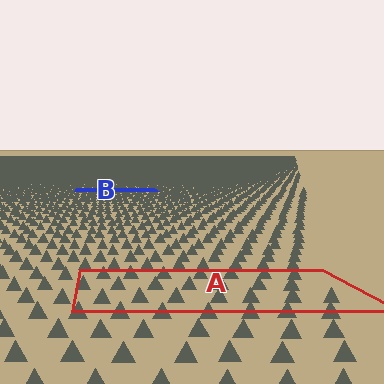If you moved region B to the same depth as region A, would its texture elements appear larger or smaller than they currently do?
They would appear larger. At a closer depth, the same texture elements are projected at a bigger on-screen size.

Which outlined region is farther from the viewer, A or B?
Region B is farther from the viewer — the texture elements inside it appear smaller and more densely packed.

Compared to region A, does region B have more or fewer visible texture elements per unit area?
Region B has more texture elements per unit area — they are packed more densely because it is farther away.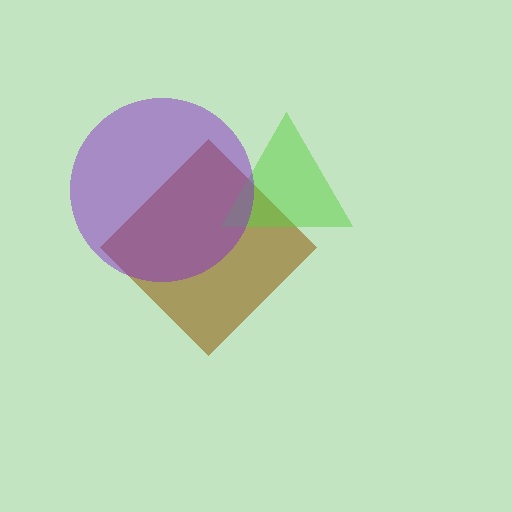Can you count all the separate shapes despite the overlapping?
Yes, there are 3 separate shapes.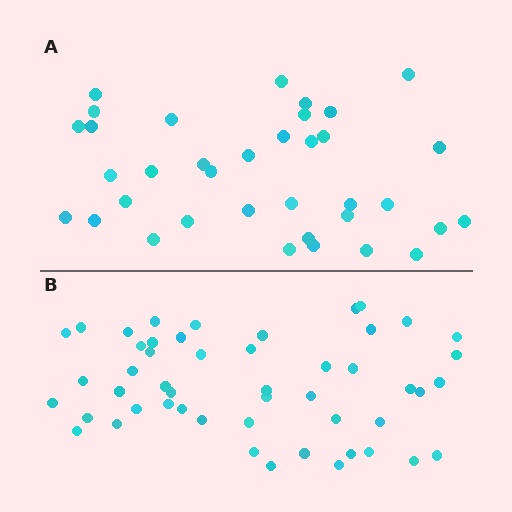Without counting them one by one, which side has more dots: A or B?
Region B (the bottom region) has more dots.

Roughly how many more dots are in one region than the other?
Region B has approximately 15 more dots than region A.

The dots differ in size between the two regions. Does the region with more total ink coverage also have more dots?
No. Region A has more total ink coverage because its dots are larger, but region B actually contains more individual dots. Total area can be misleading — the number of items is what matters here.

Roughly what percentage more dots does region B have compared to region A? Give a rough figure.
About 40% more.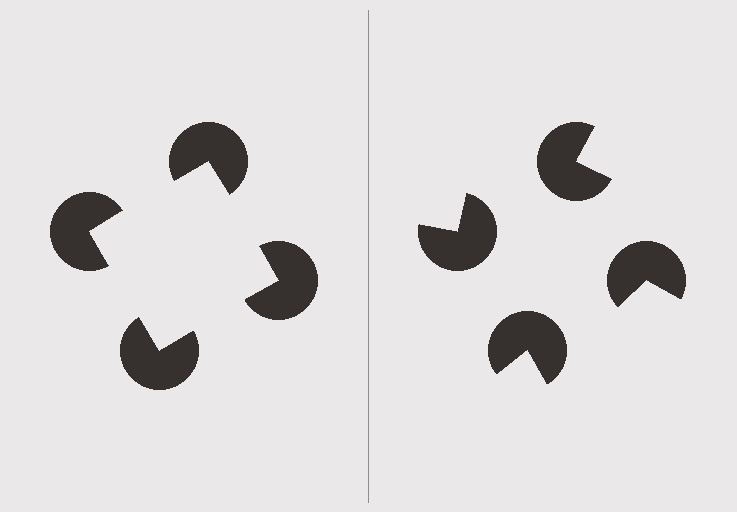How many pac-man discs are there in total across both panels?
8 — 4 on each side.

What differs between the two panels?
The pac-man discs are positioned identically on both sides; only the wedge orientations differ. On the left they align to a square; on the right they are misaligned.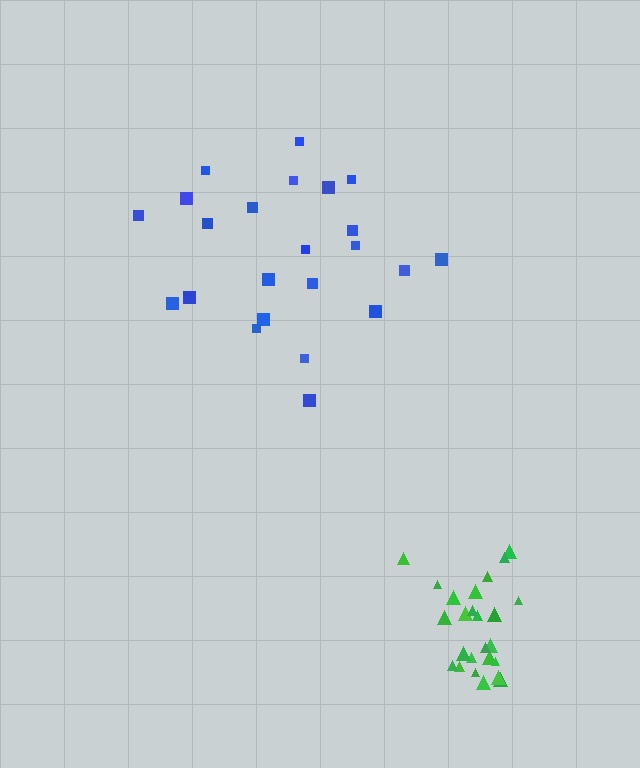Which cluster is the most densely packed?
Green.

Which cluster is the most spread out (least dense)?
Blue.